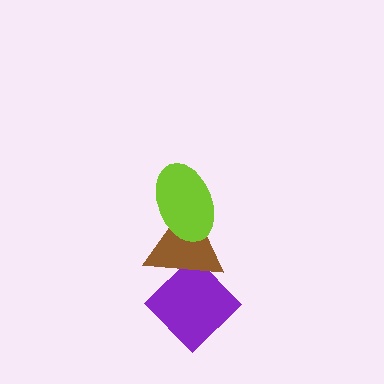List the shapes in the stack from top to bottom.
From top to bottom: the lime ellipse, the brown triangle, the purple diamond.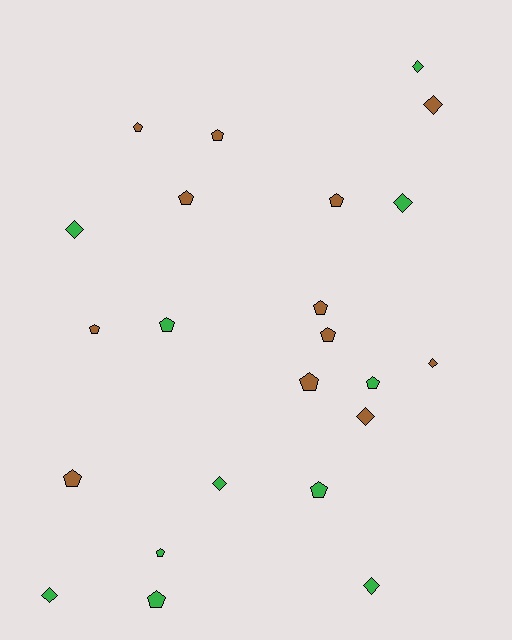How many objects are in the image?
There are 23 objects.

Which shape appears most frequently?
Pentagon, with 14 objects.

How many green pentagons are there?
There are 5 green pentagons.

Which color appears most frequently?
Brown, with 12 objects.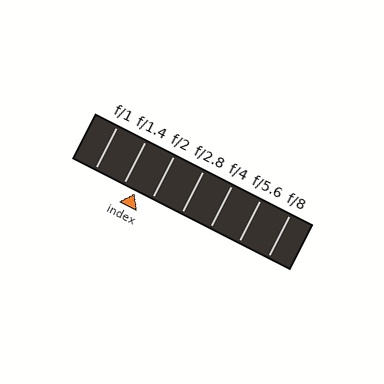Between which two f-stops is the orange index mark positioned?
The index mark is between f/1.4 and f/2.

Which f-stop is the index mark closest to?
The index mark is closest to f/1.4.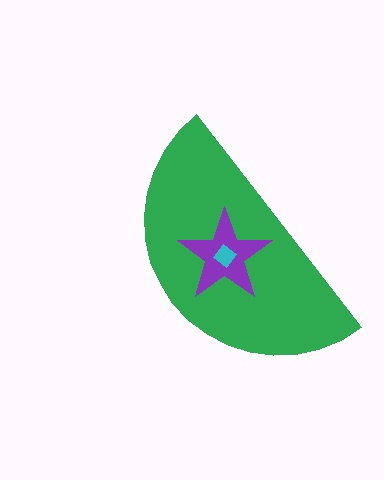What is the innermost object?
The cyan diamond.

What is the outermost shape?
The green semicircle.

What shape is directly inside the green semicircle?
The purple star.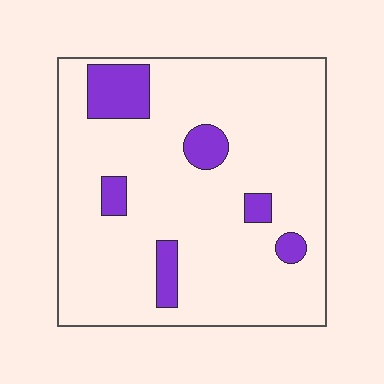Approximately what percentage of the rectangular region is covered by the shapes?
Approximately 15%.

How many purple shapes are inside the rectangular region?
6.